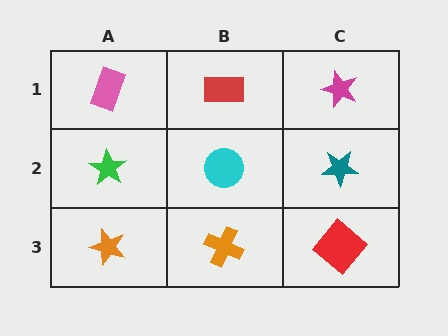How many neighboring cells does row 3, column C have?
2.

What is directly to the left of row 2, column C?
A cyan circle.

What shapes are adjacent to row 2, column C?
A magenta star (row 1, column C), a red diamond (row 3, column C), a cyan circle (row 2, column B).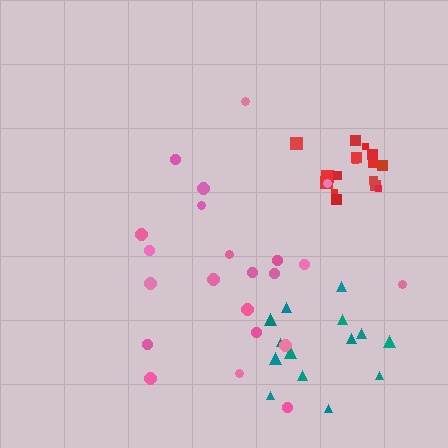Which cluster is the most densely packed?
Red.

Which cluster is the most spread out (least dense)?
Teal.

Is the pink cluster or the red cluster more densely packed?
Red.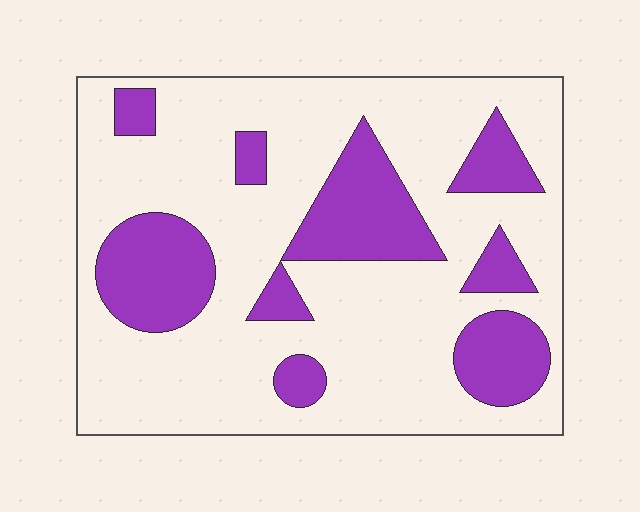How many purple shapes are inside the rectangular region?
9.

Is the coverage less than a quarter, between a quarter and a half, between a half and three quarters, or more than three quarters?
Between a quarter and a half.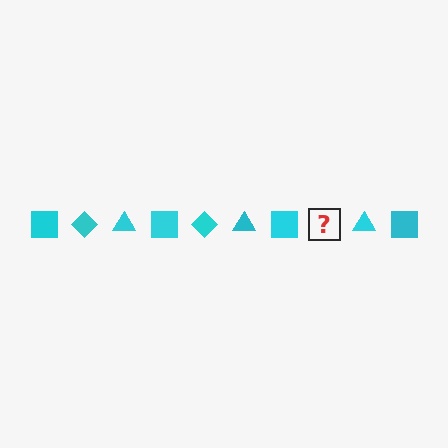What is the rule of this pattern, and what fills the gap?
The rule is that the pattern cycles through square, diamond, triangle shapes in cyan. The gap should be filled with a cyan diamond.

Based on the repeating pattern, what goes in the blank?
The blank should be a cyan diamond.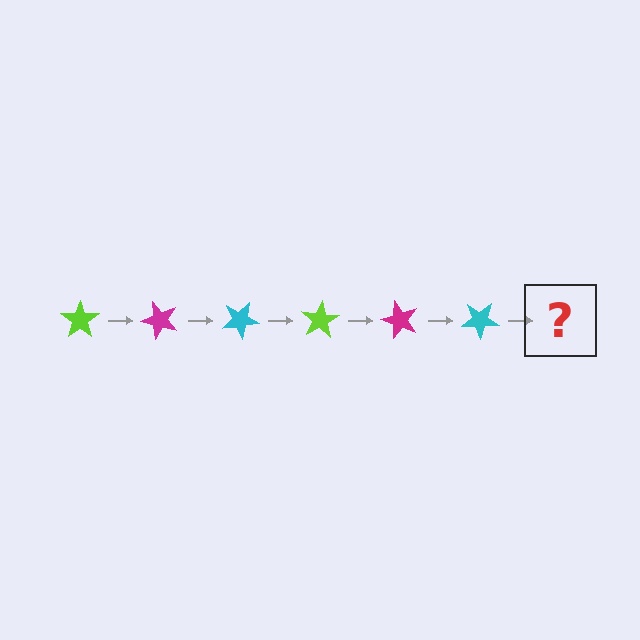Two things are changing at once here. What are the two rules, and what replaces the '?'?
The two rules are that it rotates 50 degrees each step and the color cycles through lime, magenta, and cyan. The '?' should be a lime star, rotated 300 degrees from the start.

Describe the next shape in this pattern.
It should be a lime star, rotated 300 degrees from the start.